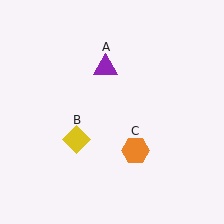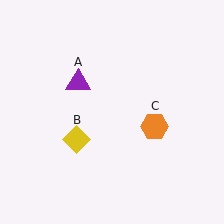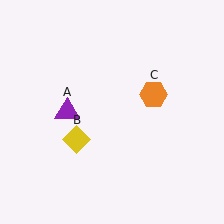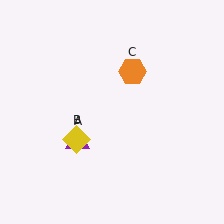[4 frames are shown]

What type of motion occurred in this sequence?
The purple triangle (object A), orange hexagon (object C) rotated counterclockwise around the center of the scene.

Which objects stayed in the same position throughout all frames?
Yellow diamond (object B) remained stationary.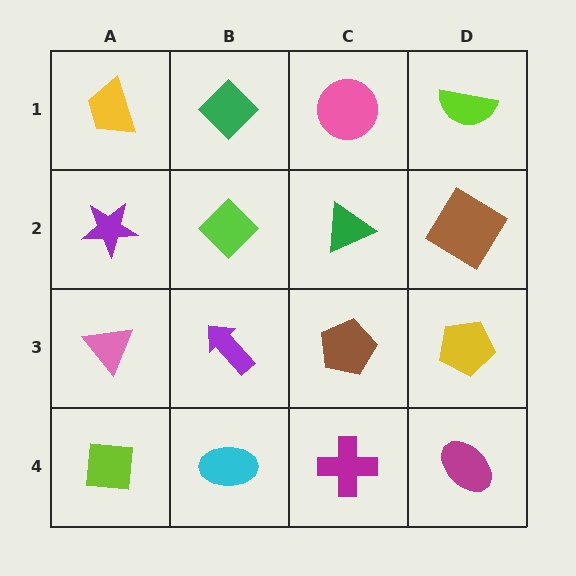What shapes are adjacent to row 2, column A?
A yellow trapezoid (row 1, column A), a pink triangle (row 3, column A), a lime diamond (row 2, column B).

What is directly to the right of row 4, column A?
A cyan ellipse.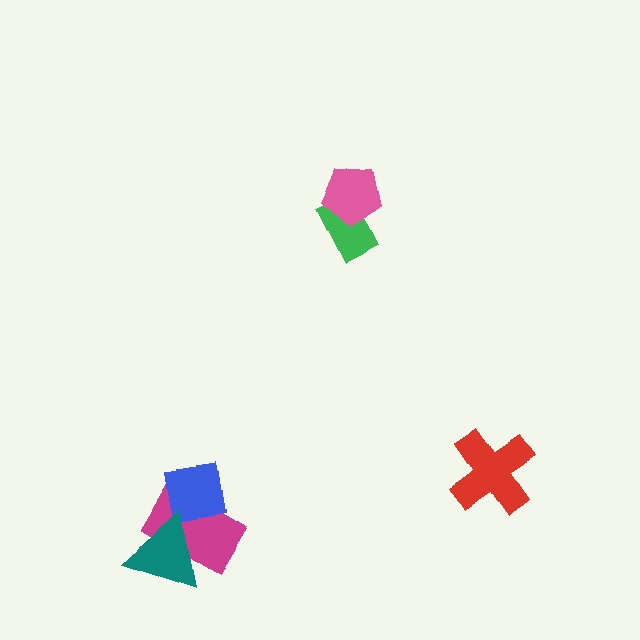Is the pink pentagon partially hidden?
No, no other shape covers it.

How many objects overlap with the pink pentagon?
1 object overlaps with the pink pentagon.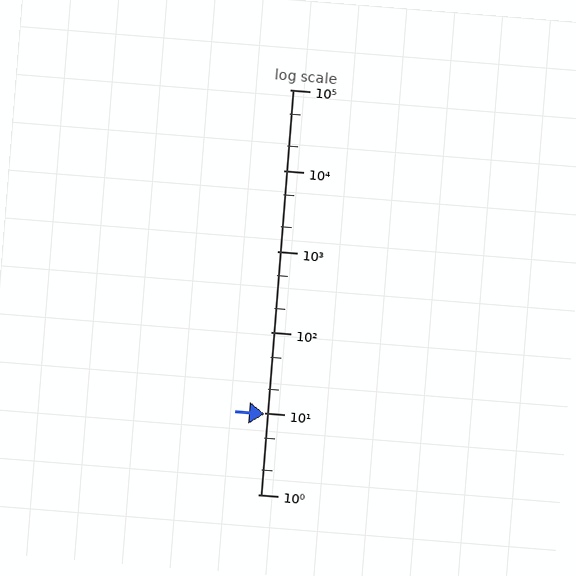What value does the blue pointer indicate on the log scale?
The pointer indicates approximately 9.9.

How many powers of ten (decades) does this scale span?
The scale spans 5 decades, from 1 to 100000.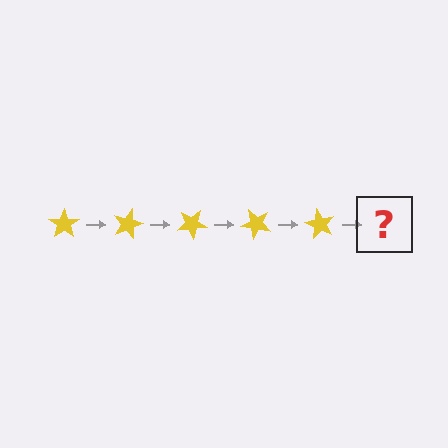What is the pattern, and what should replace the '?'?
The pattern is that the star rotates 15 degrees each step. The '?' should be a yellow star rotated 75 degrees.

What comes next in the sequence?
The next element should be a yellow star rotated 75 degrees.